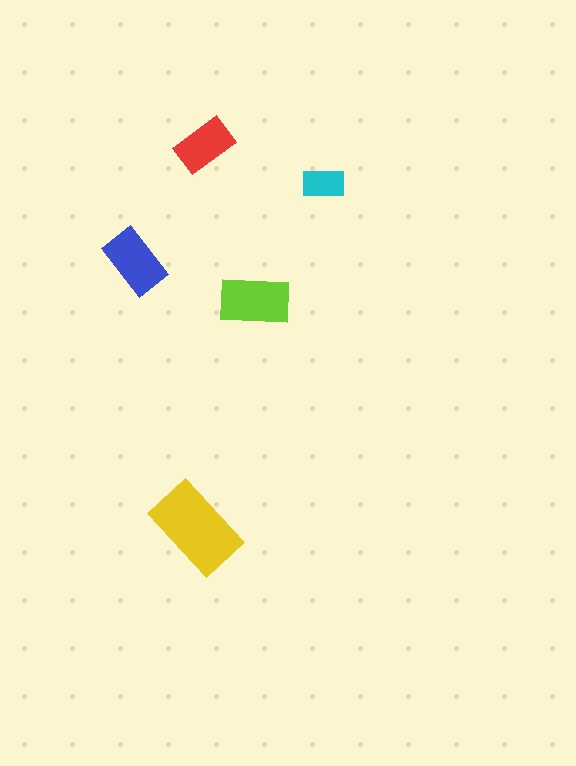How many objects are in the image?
There are 5 objects in the image.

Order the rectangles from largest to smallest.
the yellow one, the lime one, the blue one, the red one, the cyan one.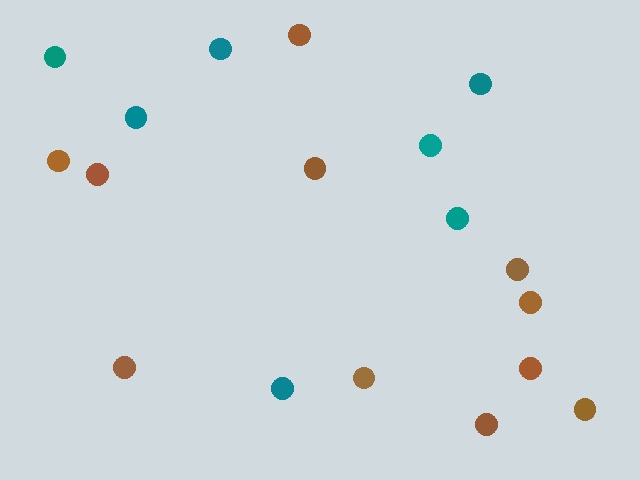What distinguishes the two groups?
There are 2 groups: one group of teal circles (7) and one group of brown circles (11).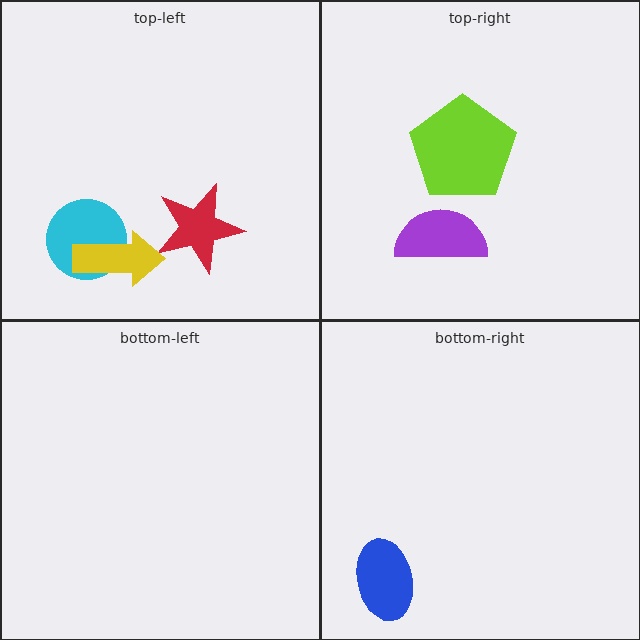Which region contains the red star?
The top-left region.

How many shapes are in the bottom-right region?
1.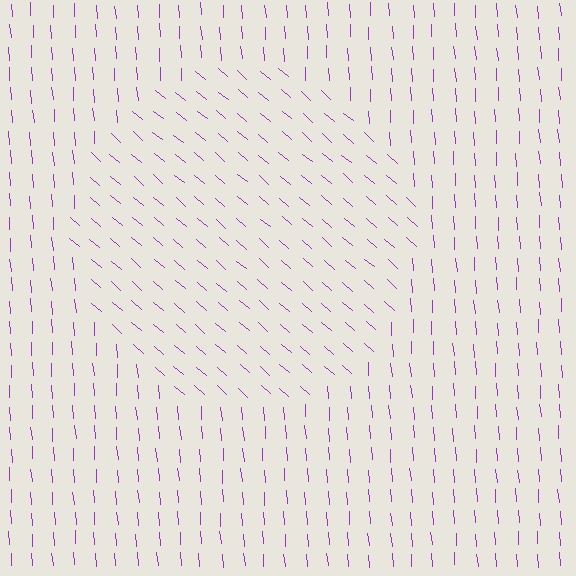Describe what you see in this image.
The image is filled with small purple line segments. A circle region in the image has lines oriented differently from the surrounding lines, creating a visible texture boundary.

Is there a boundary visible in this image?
Yes, there is a texture boundary formed by a change in line orientation.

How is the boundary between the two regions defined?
The boundary is defined purely by a change in line orientation (approximately 45 degrees difference). All lines are the same color and thickness.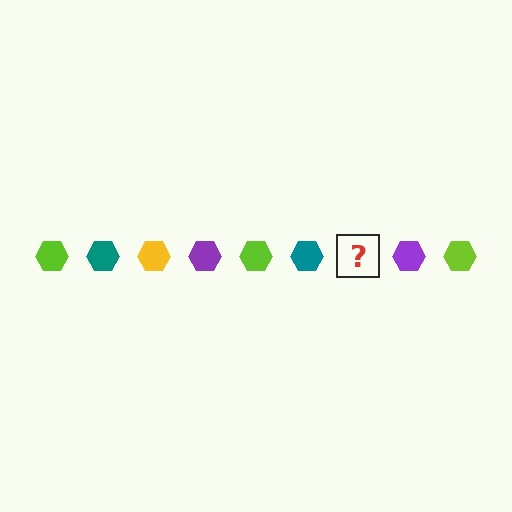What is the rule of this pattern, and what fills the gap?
The rule is that the pattern cycles through lime, teal, yellow, purple hexagons. The gap should be filled with a yellow hexagon.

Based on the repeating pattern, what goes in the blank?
The blank should be a yellow hexagon.